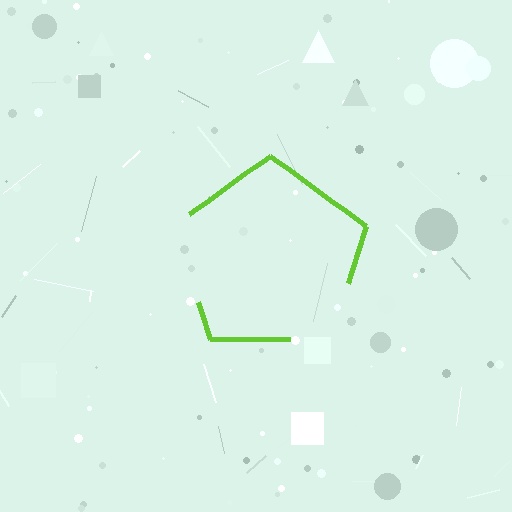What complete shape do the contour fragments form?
The contour fragments form a pentagon.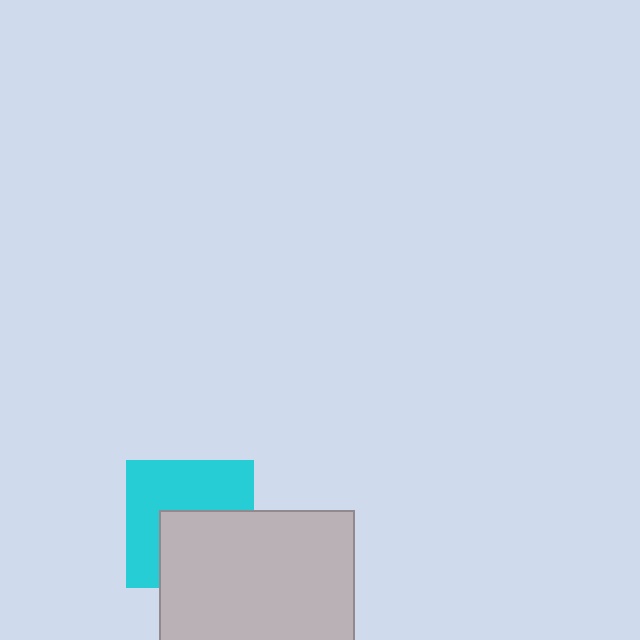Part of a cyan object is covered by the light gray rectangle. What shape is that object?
It is a square.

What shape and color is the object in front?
The object in front is a light gray rectangle.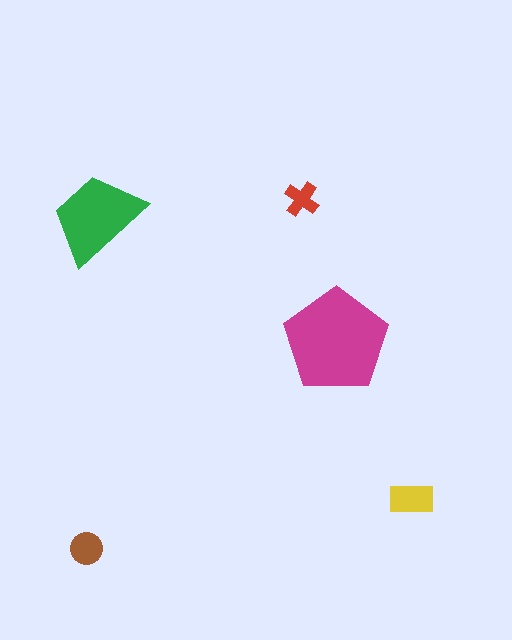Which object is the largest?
The magenta pentagon.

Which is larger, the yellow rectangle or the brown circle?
The yellow rectangle.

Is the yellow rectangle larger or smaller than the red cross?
Larger.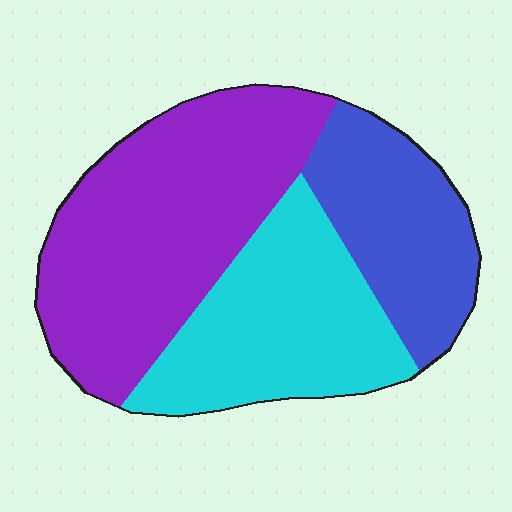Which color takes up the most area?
Purple, at roughly 45%.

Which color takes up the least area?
Blue, at roughly 25%.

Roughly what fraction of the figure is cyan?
Cyan takes up about one third (1/3) of the figure.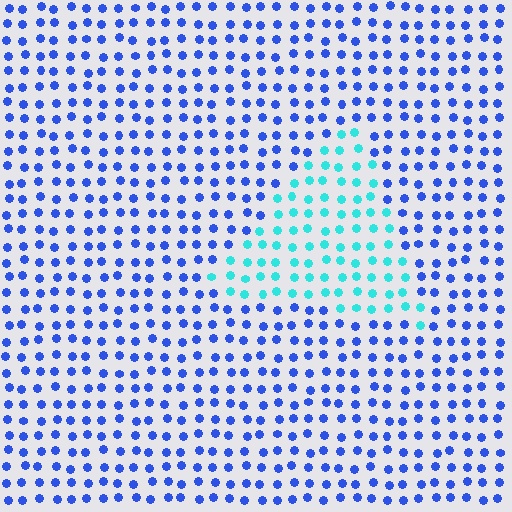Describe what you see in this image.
The image is filled with small blue elements in a uniform arrangement. A triangle-shaped region is visible where the elements are tinted to a slightly different hue, forming a subtle color boundary.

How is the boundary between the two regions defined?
The boundary is defined purely by a slight shift in hue (about 50 degrees). Spacing, size, and orientation are identical on both sides.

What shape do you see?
I see a triangle.